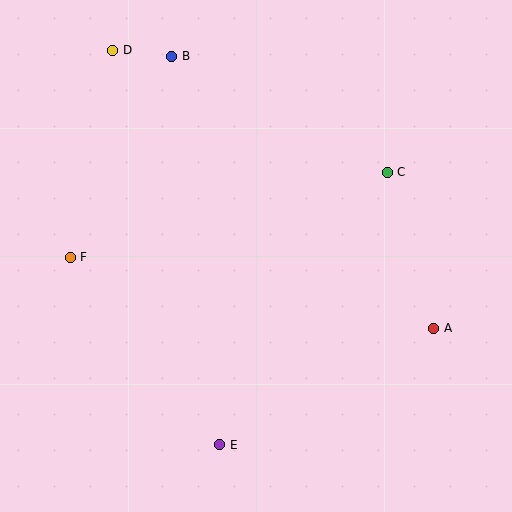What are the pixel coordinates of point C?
Point C is at (387, 172).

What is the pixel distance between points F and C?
The distance between F and C is 328 pixels.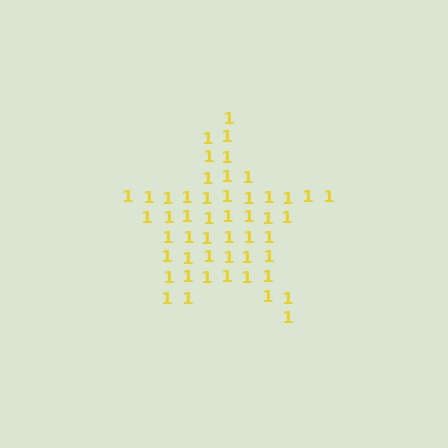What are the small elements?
The small elements are digit 1's.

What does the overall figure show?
The overall figure shows a star.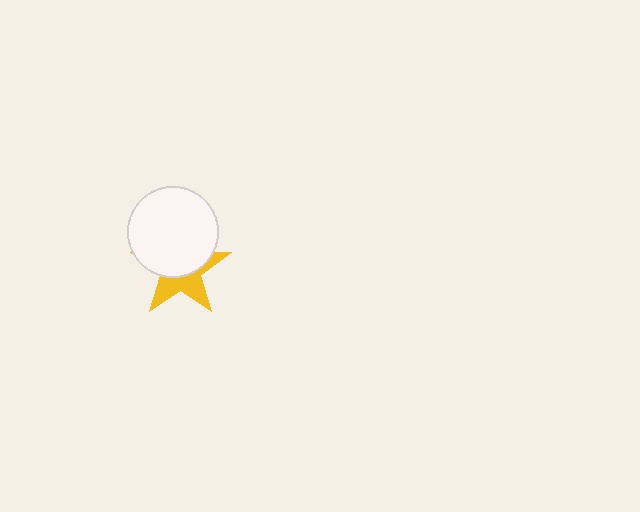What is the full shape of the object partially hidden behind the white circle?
The partially hidden object is a yellow star.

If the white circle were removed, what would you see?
You would see the complete yellow star.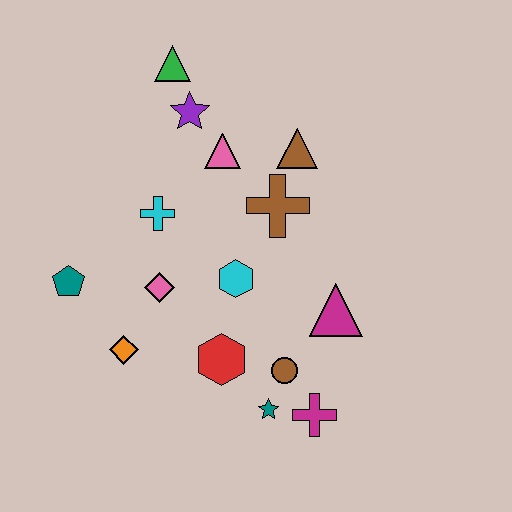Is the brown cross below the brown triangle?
Yes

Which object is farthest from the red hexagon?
The green triangle is farthest from the red hexagon.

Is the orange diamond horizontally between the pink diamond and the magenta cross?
No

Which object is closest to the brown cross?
The brown triangle is closest to the brown cross.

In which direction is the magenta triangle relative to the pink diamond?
The magenta triangle is to the right of the pink diamond.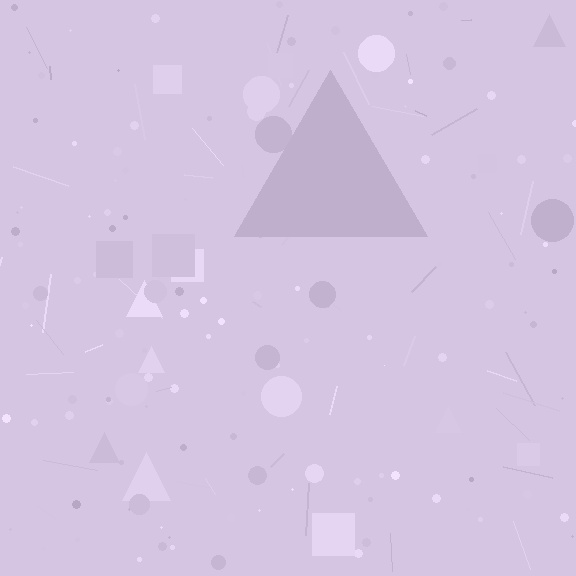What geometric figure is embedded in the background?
A triangle is embedded in the background.